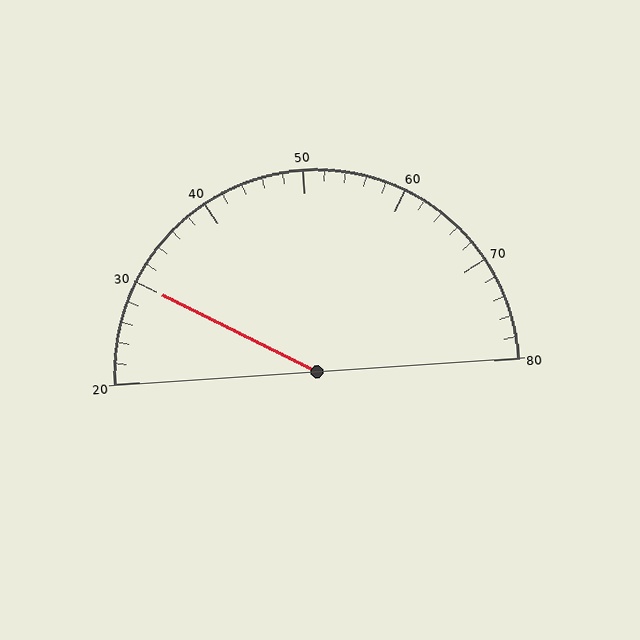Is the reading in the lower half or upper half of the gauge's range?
The reading is in the lower half of the range (20 to 80).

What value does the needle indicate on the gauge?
The needle indicates approximately 30.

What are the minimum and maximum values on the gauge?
The gauge ranges from 20 to 80.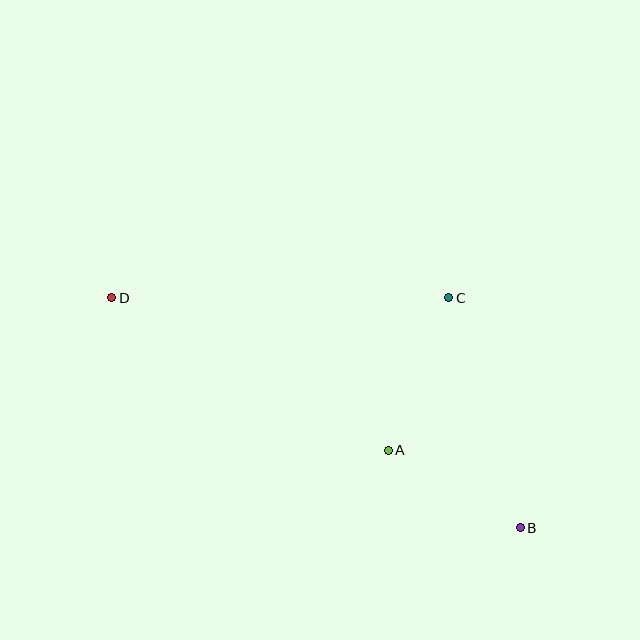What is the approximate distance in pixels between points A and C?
The distance between A and C is approximately 164 pixels.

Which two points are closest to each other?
Points A and B are closest to each other.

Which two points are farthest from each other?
Points B and D are farthest from each other.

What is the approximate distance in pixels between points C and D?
The distance between C and D is approximately 337 pixels.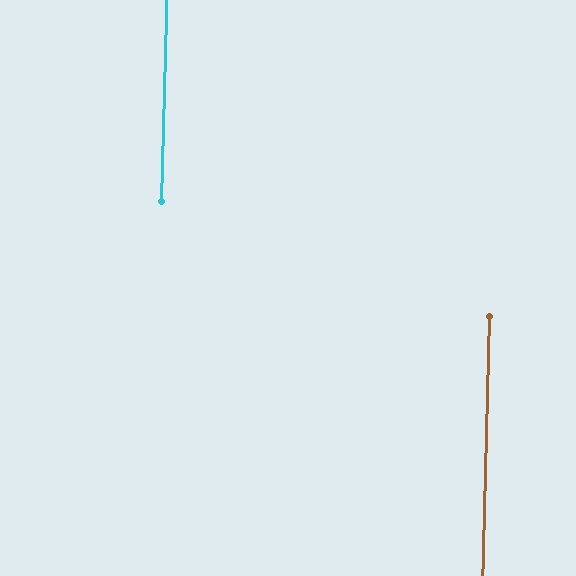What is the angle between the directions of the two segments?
Approximately 0 degrees.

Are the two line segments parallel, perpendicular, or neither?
Parallel — their directions differ by only 0.0°.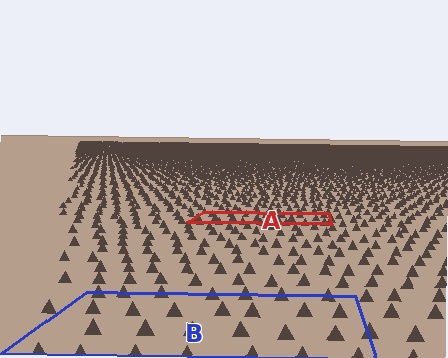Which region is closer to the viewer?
Region B is closer. The texture elements there are larger and more spread out.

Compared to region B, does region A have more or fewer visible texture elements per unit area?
Region A has more texture elements per unit area — they are packed more densely because it is farther away.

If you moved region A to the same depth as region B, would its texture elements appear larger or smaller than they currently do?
They would appear larger. At a closer depth, the same texture elements are projected at a bigger on-screen size.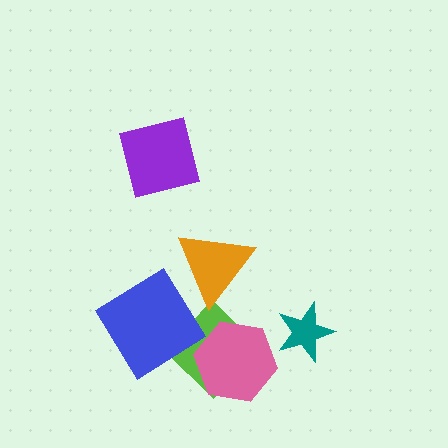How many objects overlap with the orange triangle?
1 object overlaps with the orange triangle.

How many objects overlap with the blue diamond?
1 object overlaps with the blue diamond.